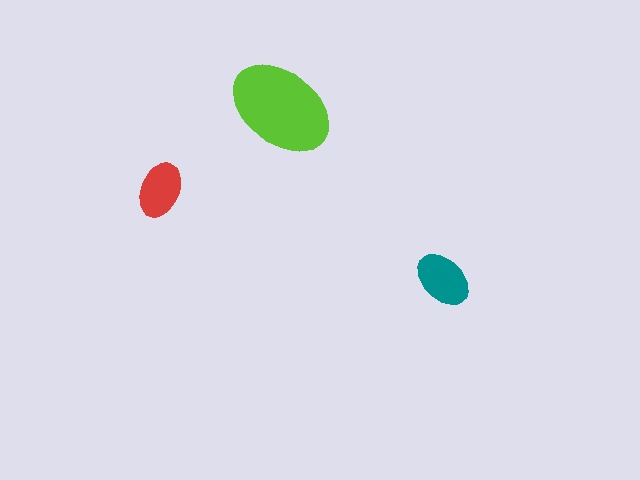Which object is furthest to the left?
The red ellipse is leftmost.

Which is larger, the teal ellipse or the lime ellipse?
The lime one.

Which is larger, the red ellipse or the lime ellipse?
The lime one.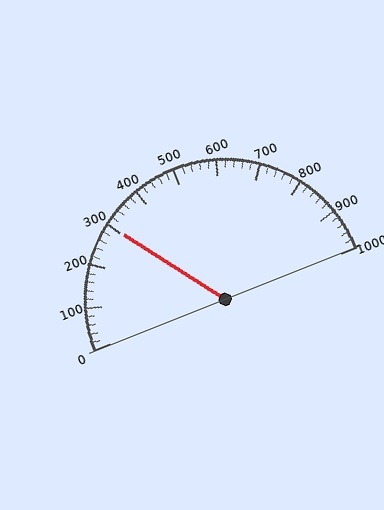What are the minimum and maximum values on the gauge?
The gauge ranges from 0 to 1000.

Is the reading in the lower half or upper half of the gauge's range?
The reading is in the lower half of the range (0 to 1000).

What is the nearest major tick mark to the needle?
The nearest major tick mark is 300.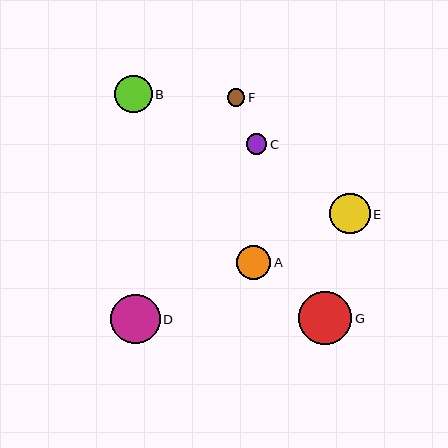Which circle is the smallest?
Circle F is the smallest with a size of approximately 17 pixels.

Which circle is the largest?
Circle G is the largest with a size of approximately 53 pixels.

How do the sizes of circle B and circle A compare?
Circle B and circle A are approximately the same size.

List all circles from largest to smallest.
From largest to smallest: G, D, E, B, A, C, F.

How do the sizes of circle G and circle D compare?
Circle G and circle D are approximately the same size.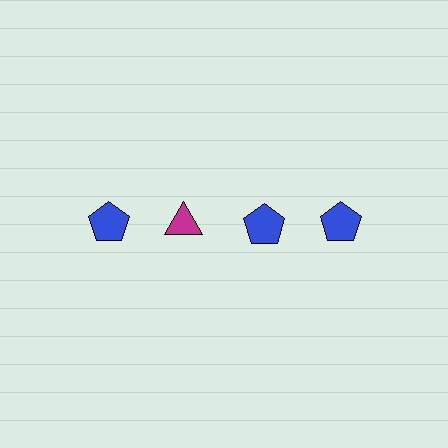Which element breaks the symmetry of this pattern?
The magenta triangle in the top row, second from left column breaks the symmetry. All other shapes are blue pentagons.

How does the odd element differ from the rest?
It differs in both color (magenta instead of blue) and shape (triangle instead of pentagon).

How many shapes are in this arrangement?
There are 4 shapes arranged in a grid pattern.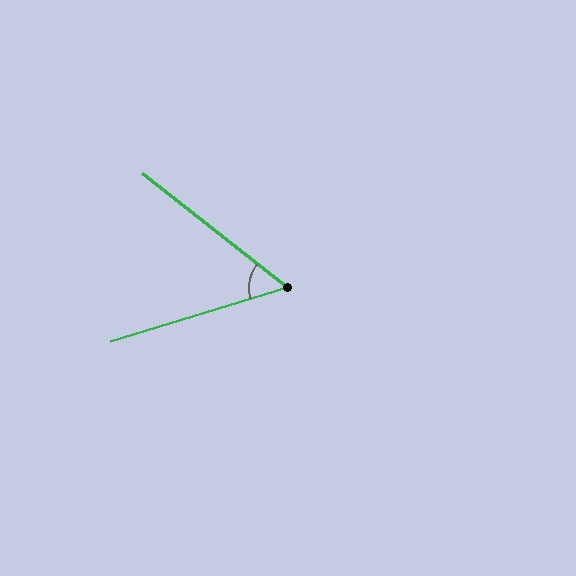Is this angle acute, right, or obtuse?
It is acute.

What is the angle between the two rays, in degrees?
Approximately 55 degrees.